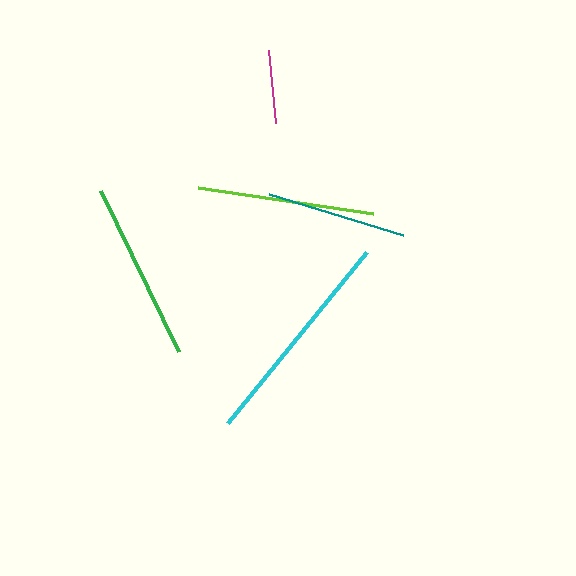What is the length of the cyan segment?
The cyan segment is approximately 220 pixels long.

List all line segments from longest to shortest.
From longest to shortest: cyan, green, lime, teal, magenta.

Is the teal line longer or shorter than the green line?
The green line is longer than the teal line.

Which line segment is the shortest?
The magenta line is the shortest at approximately 73 pixels.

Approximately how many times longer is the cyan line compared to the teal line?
The cyan line is approximately 1.6 times the length of the teal line.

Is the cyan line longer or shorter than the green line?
The cyan line is longer than the green line.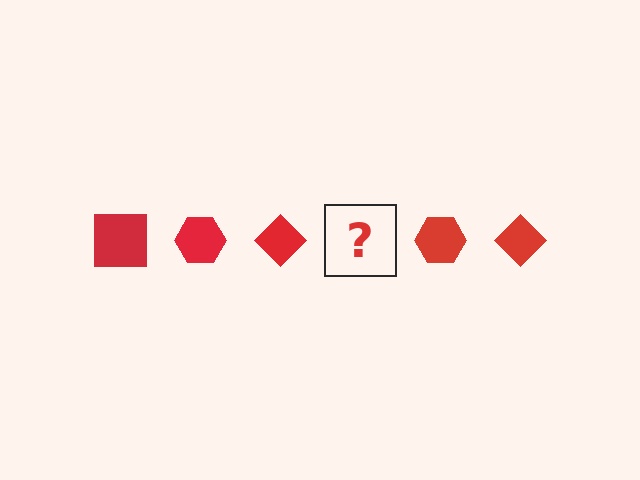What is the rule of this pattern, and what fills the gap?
The rule is that the pattern cycles through square, hexagon, diamond shapes in red. The gap should be filled with a red square.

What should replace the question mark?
The question mark should be replaced with a red square.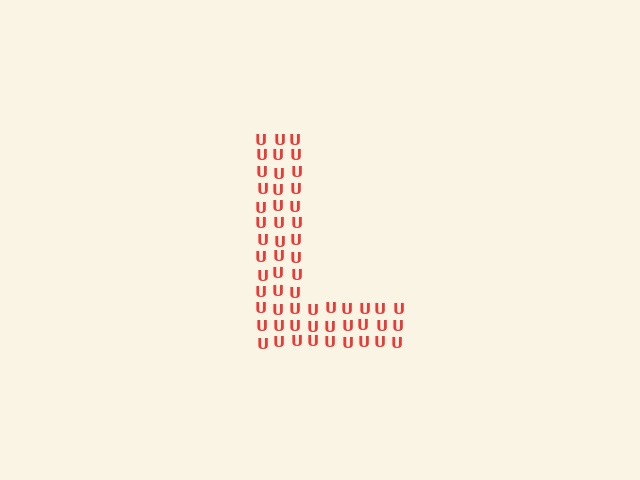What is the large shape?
The large shape is the letter L.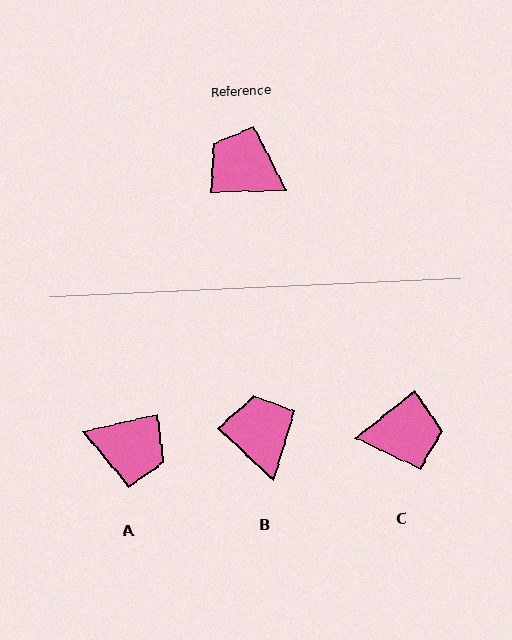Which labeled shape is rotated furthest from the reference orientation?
A, about 168 degrees away.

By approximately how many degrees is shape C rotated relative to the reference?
Approximately 143 degrees clockwise.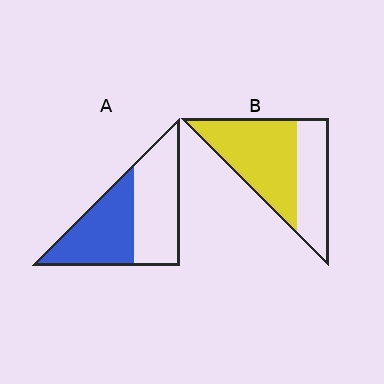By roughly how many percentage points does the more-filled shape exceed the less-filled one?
By roughly 15 percentage points (B over A).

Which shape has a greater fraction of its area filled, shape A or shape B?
Shape B.